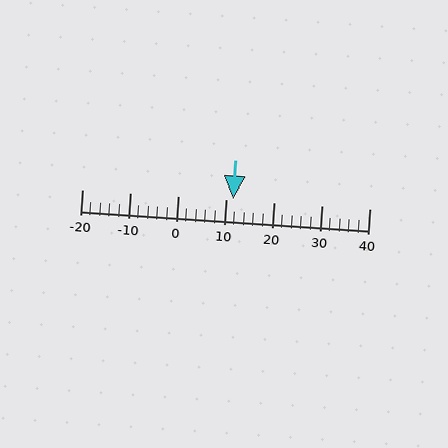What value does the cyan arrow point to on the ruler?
The cyan arrow points to approximately 12.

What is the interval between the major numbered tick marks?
The major tick marks are spaced 10 units apart.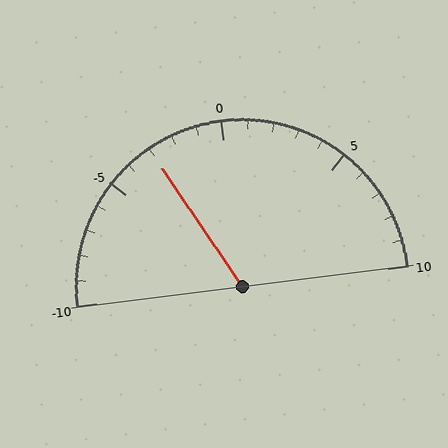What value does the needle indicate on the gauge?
The needle indicates approximately -3.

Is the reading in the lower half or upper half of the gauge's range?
The reading is in the lower half of the range (-10 to 10).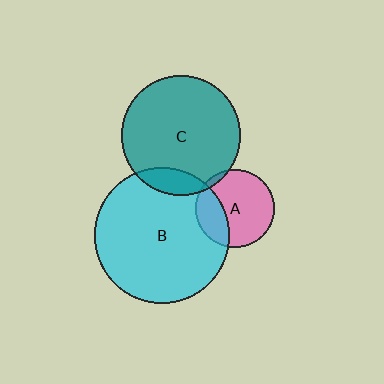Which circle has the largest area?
Circle B (cyan).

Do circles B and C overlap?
Yes.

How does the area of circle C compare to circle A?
Approximately 2.3 times.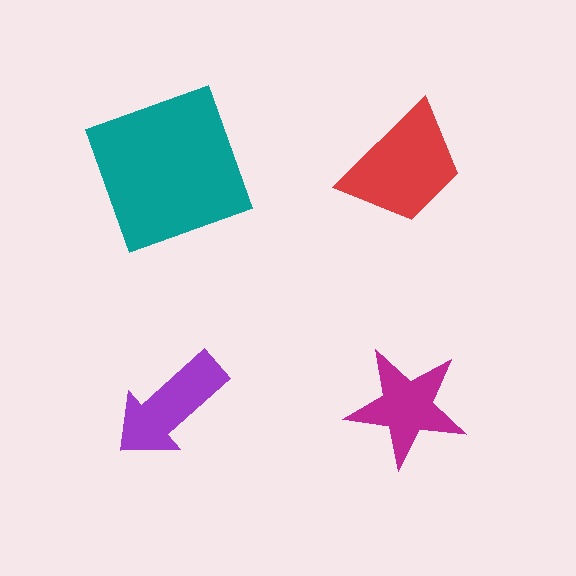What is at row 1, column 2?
A red trapezoid.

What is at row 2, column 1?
A purple arrow.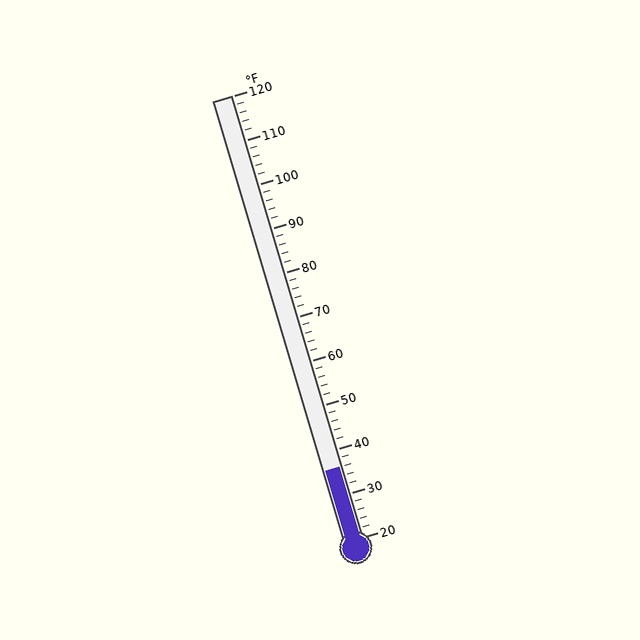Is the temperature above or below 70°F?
The temperature is below 70°F.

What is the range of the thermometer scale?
The thermometer scale ranges from 20°F to 120°F.